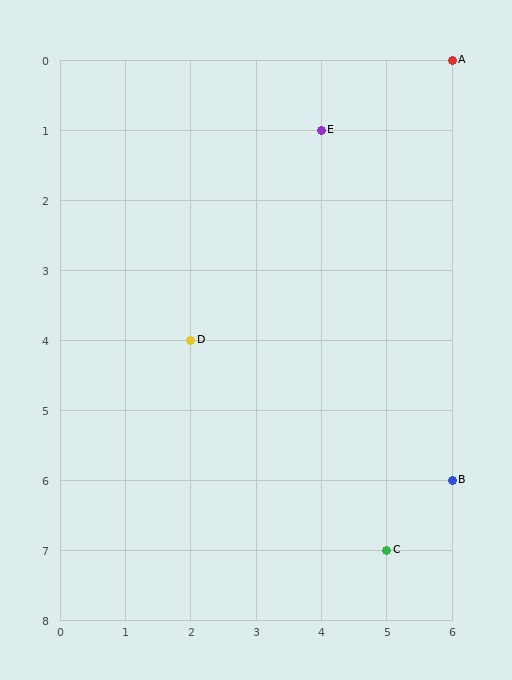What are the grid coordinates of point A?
Point A is at grid coordinates (6, 0).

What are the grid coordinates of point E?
Point E is at grid coordinates (4, 1).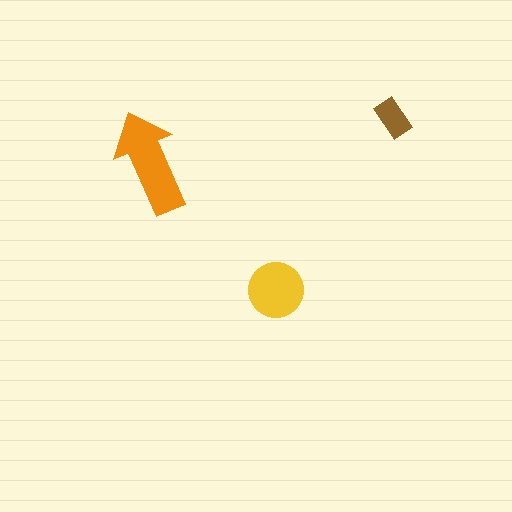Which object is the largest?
The orange arrow.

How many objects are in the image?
There are 3 objects in the image.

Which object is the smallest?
The brown rectangle.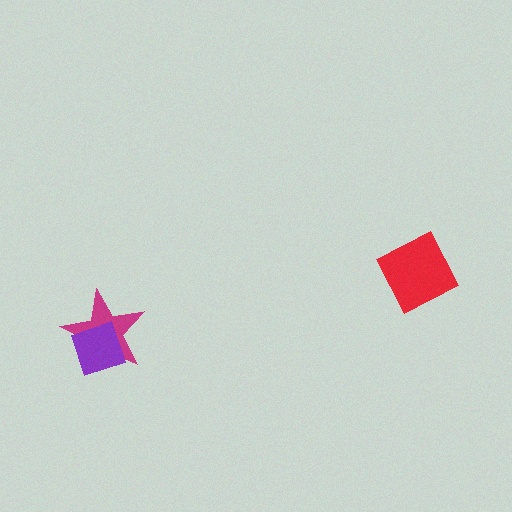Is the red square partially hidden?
No, no other shape covers it.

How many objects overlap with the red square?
0 objects overlap with the red square.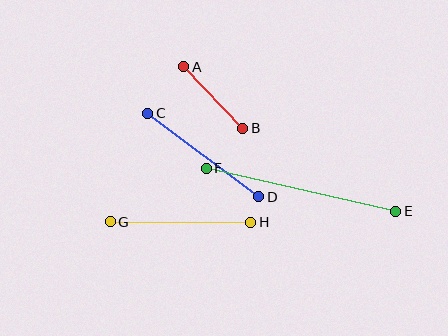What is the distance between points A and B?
The distance is approximately 86 pixels.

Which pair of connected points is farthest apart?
Points E and F are farthest apart.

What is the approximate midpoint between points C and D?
The midpoint is at approximately (203, 155) pixels.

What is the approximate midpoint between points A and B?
The midpoint is at approximately (213, 98) pixels.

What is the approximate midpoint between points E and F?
The midpoint is at approximately (301, 190) pixels.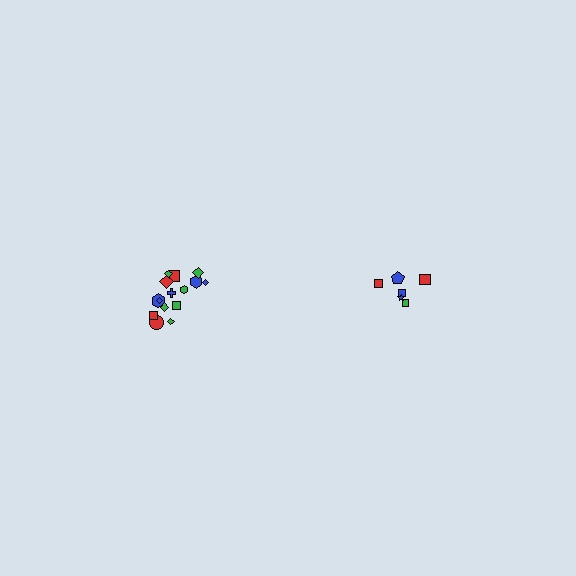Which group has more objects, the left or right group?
The left group.